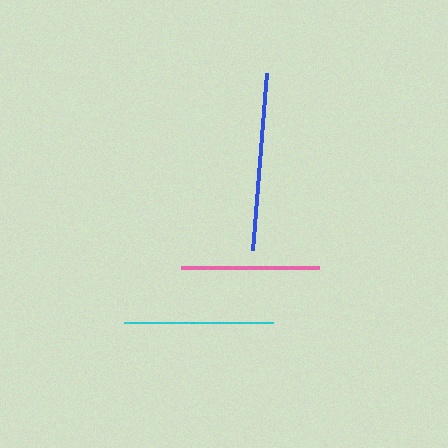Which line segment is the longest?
The blue line is the longest at approximately 177 pixels.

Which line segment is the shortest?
The pink line is the shortest at approximately 139 pixels.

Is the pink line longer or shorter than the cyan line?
The cyan line is longer than the pink line.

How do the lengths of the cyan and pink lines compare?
The cyan and pink lines are approximately the same length.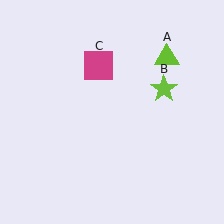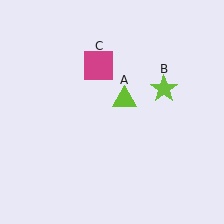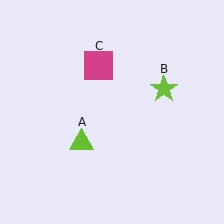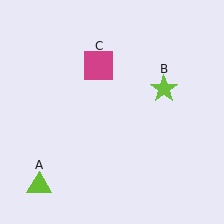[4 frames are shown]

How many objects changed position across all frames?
1 object changed position: lime triangle (object A).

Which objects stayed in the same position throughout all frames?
Lime star (object B) and magenta square (object C) remained stationary.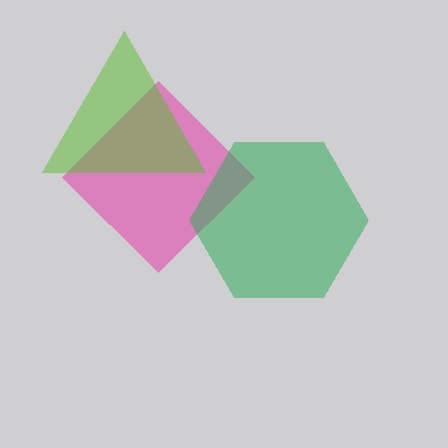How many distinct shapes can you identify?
There are 3 distinct shapes: a pink diamond, a green hexagon, a lime triangle.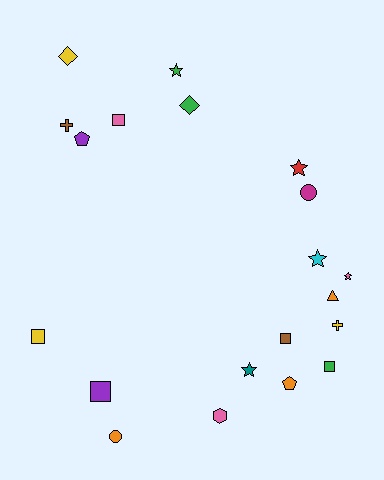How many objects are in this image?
There are 20 objects.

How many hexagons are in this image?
There is 1 hexagon.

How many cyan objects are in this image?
There is 1 cyan object.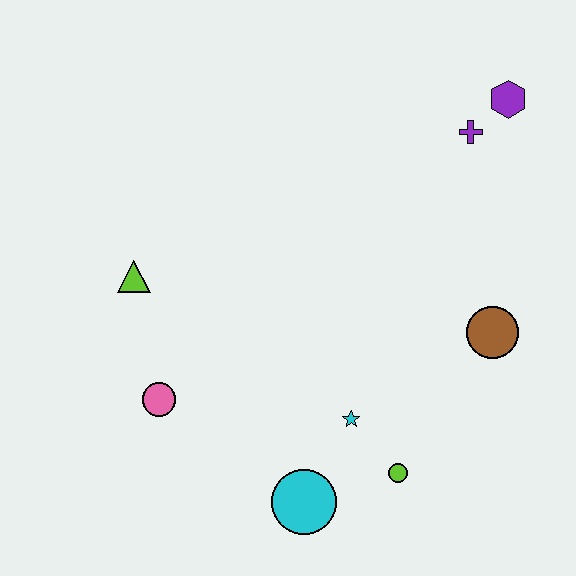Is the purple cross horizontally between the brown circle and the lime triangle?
Yes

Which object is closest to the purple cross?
The purple hexagon is closest to the purple cross.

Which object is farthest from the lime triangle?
The purple hexagon is farthest from the lime triangle.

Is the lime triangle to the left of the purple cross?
Yes